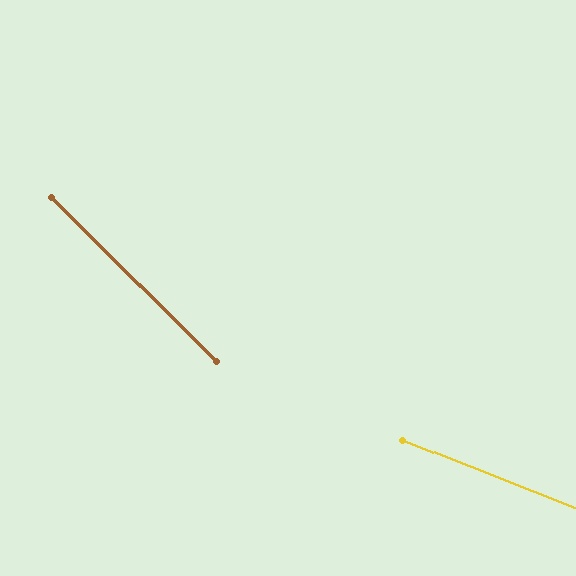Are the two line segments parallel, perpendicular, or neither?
Neither parallel nor perpendicular — they differ by about 23°.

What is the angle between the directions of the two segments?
Approximately 23 degrees.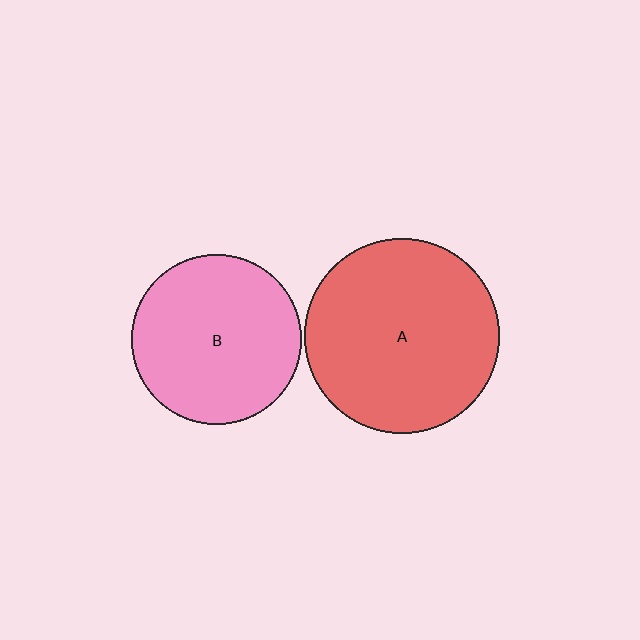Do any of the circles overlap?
No, none of the circles overlap.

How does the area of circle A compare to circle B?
Approximately 1.3 times.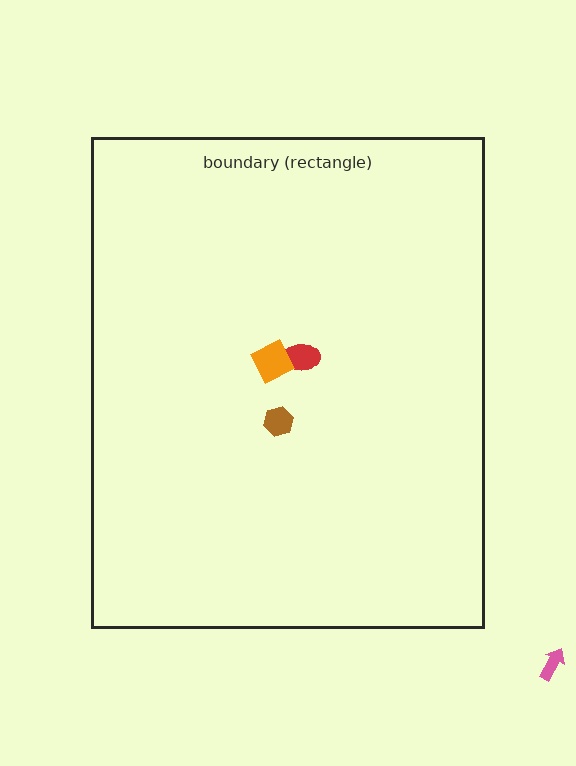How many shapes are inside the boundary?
3 inside, 1 outside.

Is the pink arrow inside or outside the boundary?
Outside.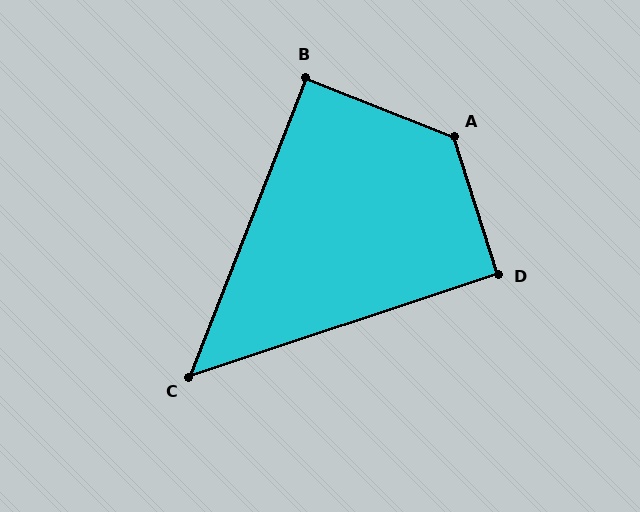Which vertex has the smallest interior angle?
C, at approximately 50 degrees.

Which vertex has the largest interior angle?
A, at approximately 130 degrees.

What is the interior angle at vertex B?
Approximately 89 degrees (approximately right).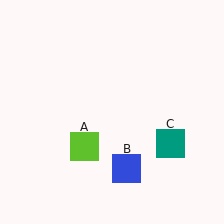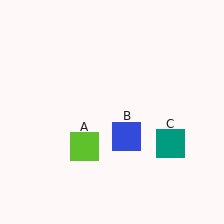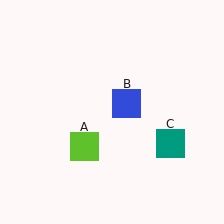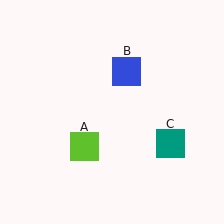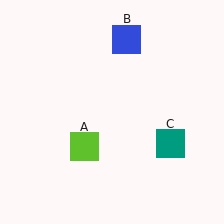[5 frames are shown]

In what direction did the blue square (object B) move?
The blue square (object B) moved up.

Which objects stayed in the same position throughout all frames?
Lime square (object A) and teal square (object C) remained stationary.